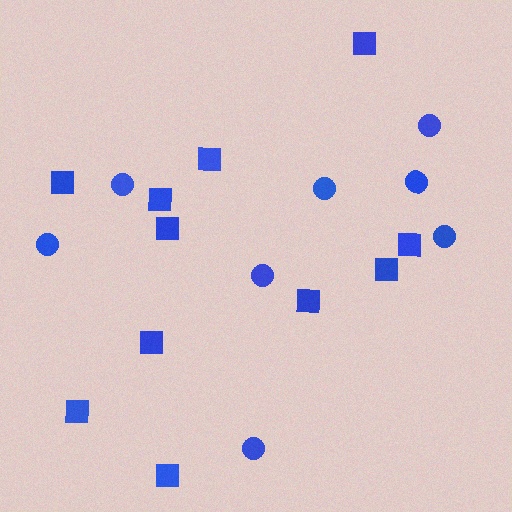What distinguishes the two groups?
There are 2 groups: one group of circles (8) and one group of squares (11).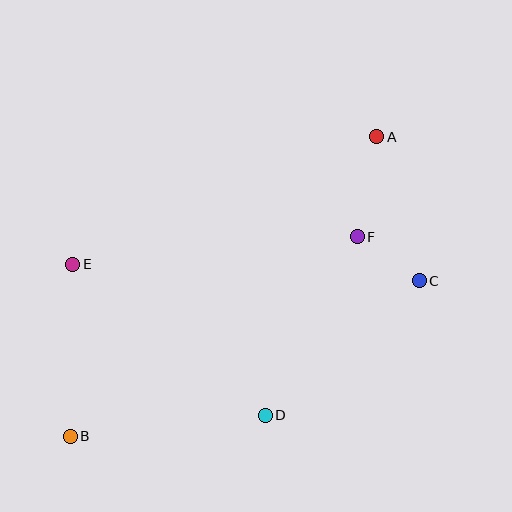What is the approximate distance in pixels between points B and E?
The distance between B and E is approximately 172 pixels.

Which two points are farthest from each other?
Points A and B are farthest from each other.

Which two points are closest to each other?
Points C and F are closest to each other.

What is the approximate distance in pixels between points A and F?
The distance between A and F is approximately 102 pixels.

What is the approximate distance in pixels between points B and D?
The distance between B and D is approximately 196 pixels.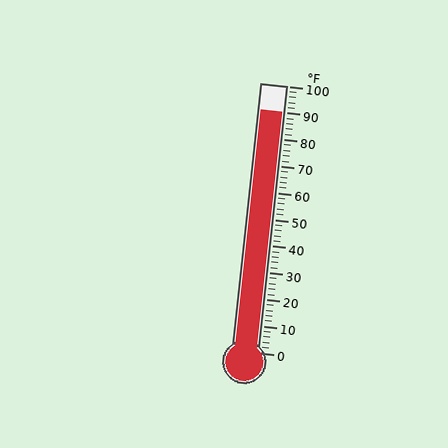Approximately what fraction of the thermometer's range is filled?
The thermometer is filled to approximately 90% of its range.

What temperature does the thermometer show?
The thermometer shows approximately 90°F.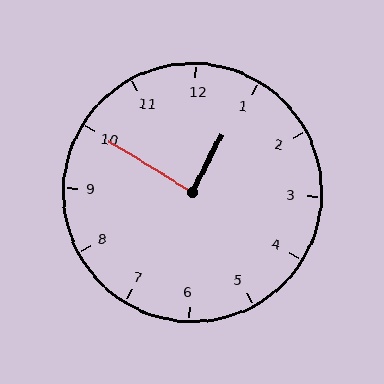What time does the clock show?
12:50.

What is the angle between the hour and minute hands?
Approximately 85 degrees.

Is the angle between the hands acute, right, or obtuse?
It is right.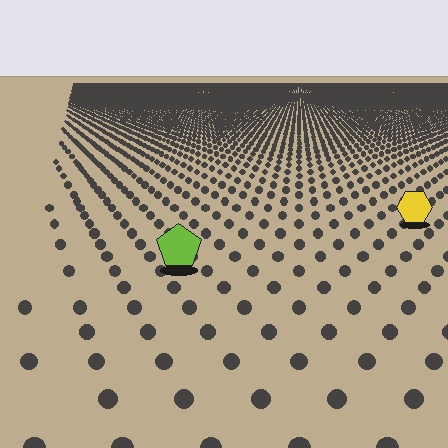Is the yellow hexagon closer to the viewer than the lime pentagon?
No. The lime pentagon is closer — you can tell from the texture gradient: the ground texture is coarser near it.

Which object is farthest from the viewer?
The yellow hexagon is farthest from the viewer. It appears smaller and the ground texture around it is denser.